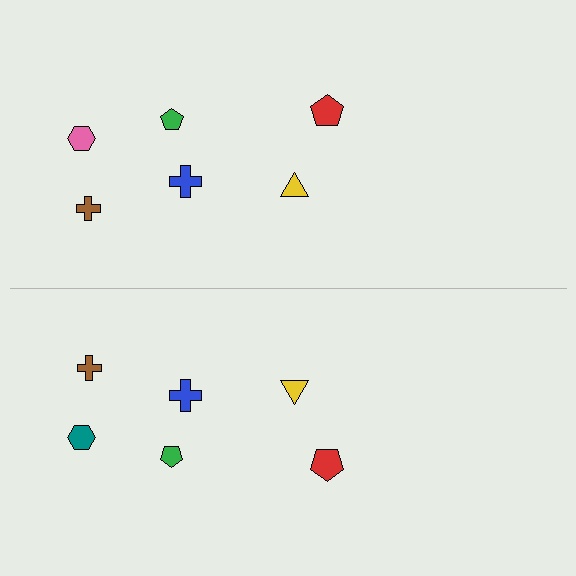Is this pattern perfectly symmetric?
No, the pattern is not perfectly symmetric. The teal hexagon on the bottom side breaks the symmetry — its mirror counterpart is pink.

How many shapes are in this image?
There are 12 shapes in this image.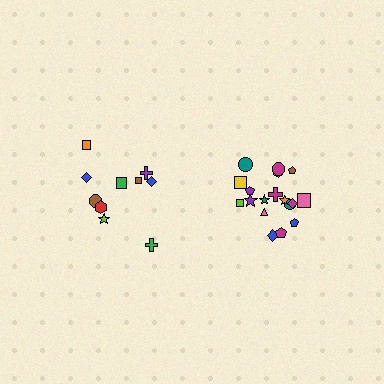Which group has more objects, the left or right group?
The right group.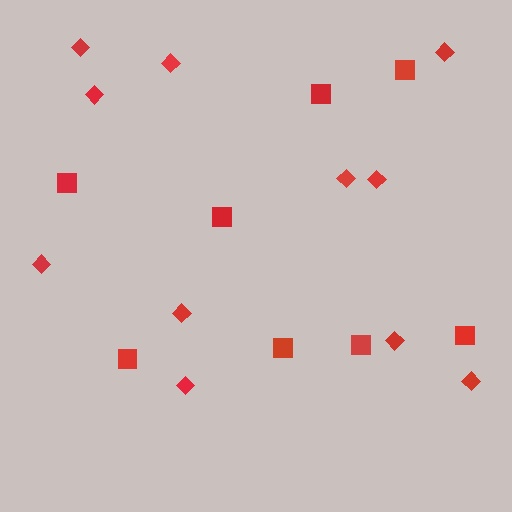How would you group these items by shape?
There are 2 groups: one group of diamonds (11) and one group of squares (8).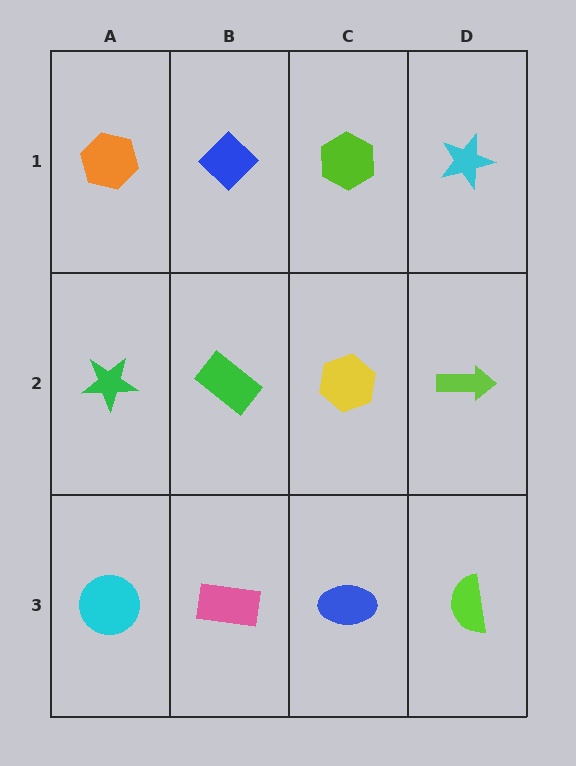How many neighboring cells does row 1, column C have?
3.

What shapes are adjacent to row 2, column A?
An orange hexagon (row 1, column A), a cyan circle (row 3, column A), a green rectangle (row 2, column B).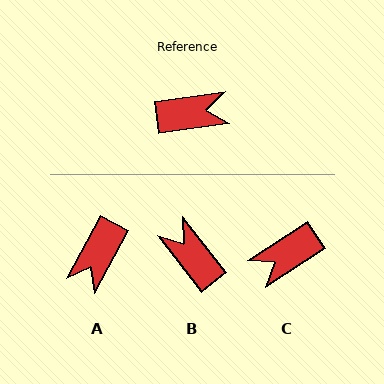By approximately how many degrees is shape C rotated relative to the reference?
Approximately 154 degrees clockwise.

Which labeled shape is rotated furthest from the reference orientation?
C, about 154 degrees away.